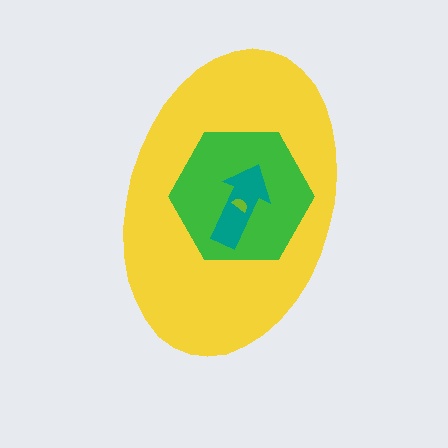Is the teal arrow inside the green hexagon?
Yes.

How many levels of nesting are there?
4.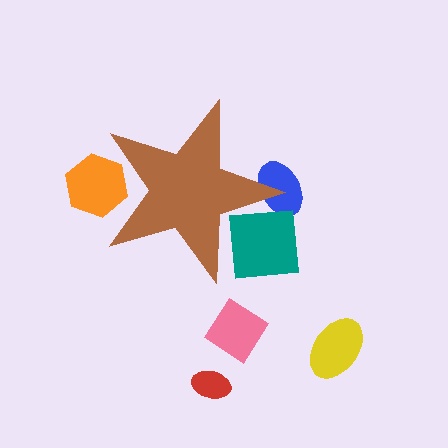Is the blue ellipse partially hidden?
Yes, the blue ellipse is partially hidden behind the brown star.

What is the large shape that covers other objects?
A brown star.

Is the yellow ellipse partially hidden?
No, the yellow ellipse is fully visible.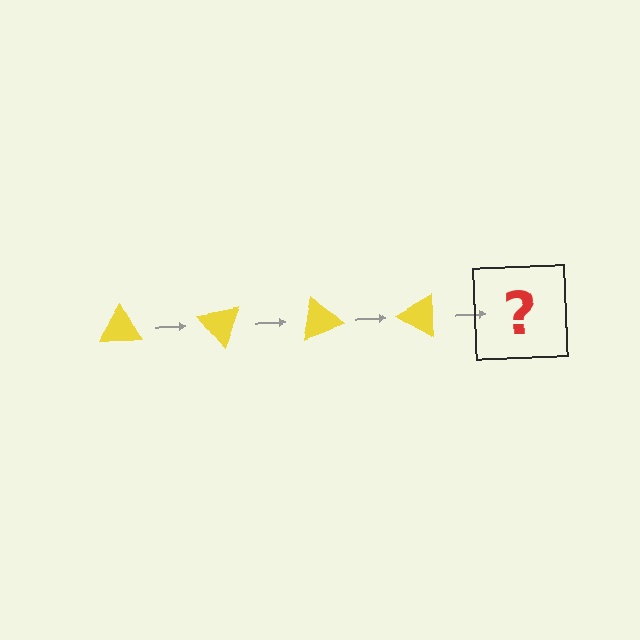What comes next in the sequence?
The next element should be a yellow triangle rotated 200 degrees.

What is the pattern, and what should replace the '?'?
The pattern is that the triangle rotates 50 degrees each step. The '?' should be a yellow triangle rotated 200 degrees.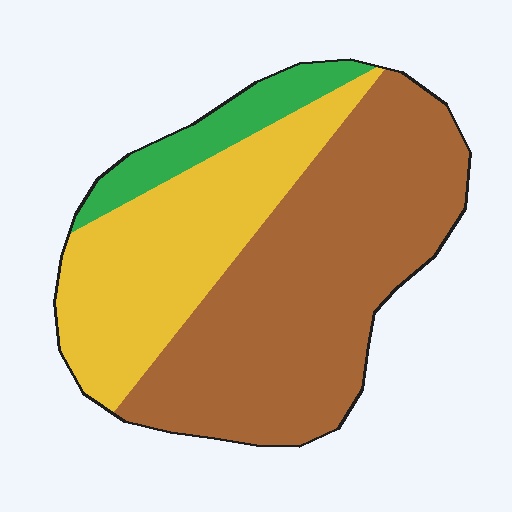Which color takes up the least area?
Green, at roughly 10%.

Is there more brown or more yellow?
Brown.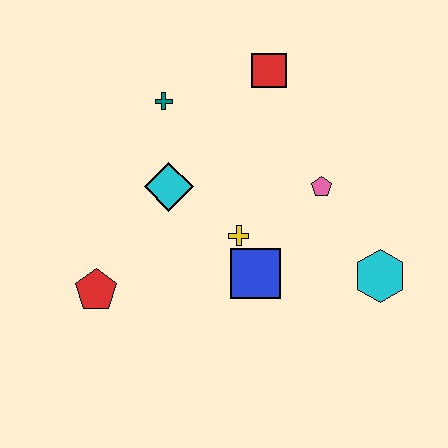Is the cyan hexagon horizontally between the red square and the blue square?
No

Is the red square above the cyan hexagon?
Yes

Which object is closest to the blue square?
The yellow cross is closest to the blue square.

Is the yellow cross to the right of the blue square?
No